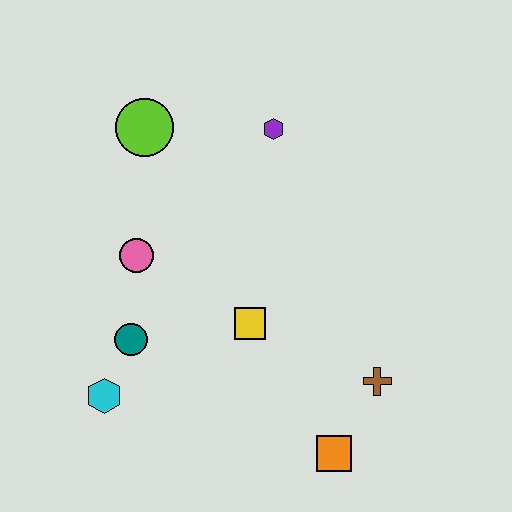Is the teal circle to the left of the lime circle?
Yes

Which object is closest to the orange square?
The brown cross is closest to the orange square.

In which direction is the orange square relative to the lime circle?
The orange square is below the lime circle.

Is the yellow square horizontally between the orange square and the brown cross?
No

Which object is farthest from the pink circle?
The orange square is farthest from the pink circle.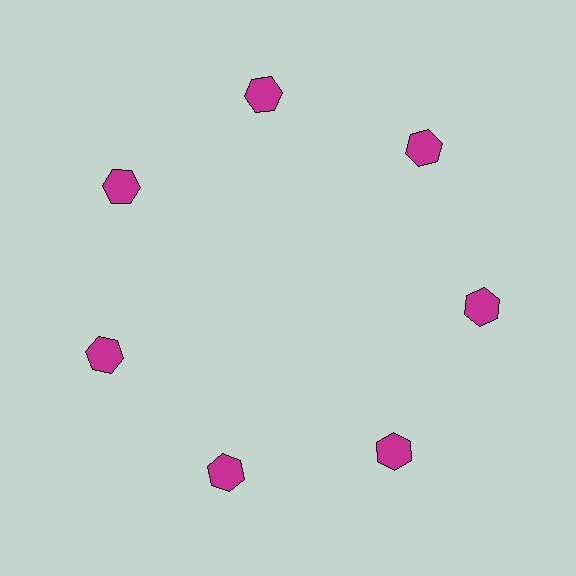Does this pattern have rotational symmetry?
Yes, this pattern has 7-fold rotational symmetry. It looks the same after rotating 51 degrees around the center.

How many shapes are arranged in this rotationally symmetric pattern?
There are 7 shapes, arranged in 7 groups of 1.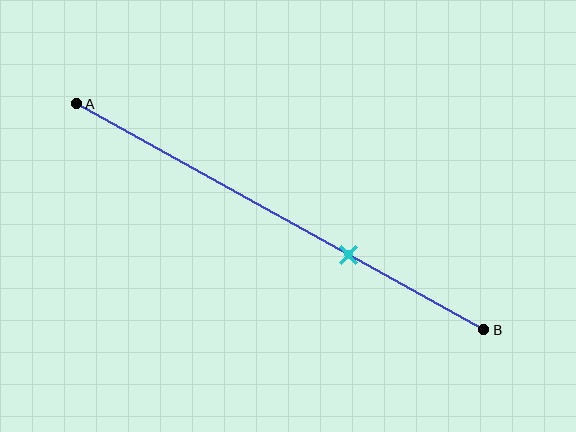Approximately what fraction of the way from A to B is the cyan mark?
The cyan mark is approximately 65% of the way from A to B.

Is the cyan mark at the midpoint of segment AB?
No, the mark is at about 65% from A, not at the 50% midpoint.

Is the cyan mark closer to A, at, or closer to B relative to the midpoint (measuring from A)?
The cyan mark is closer to point B than the midpoint of segment AB.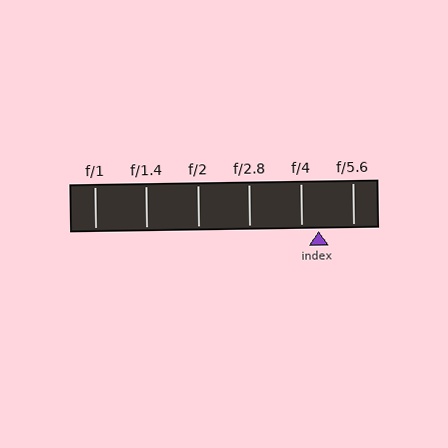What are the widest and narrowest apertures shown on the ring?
The widest aperture shown is f/1 and the narrowest is f/5.6.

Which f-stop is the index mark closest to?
The index mark is closest to f/4.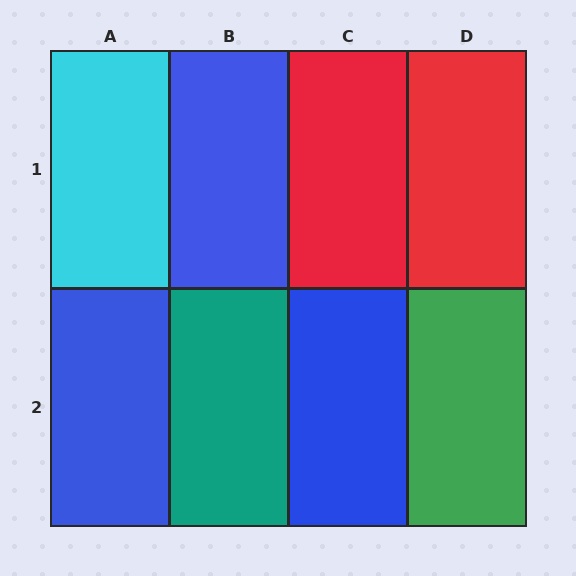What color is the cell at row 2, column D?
Green.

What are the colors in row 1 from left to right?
Cyan, blue, red, red.